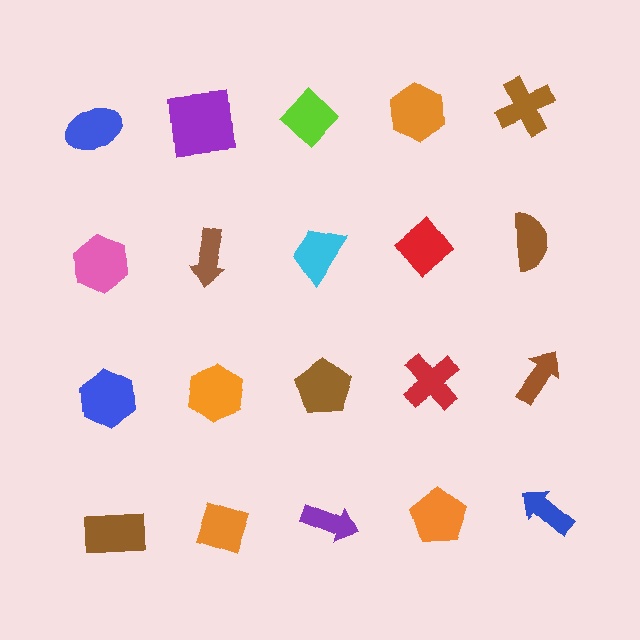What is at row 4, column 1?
A brown rectangle.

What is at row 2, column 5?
A brown semicircle.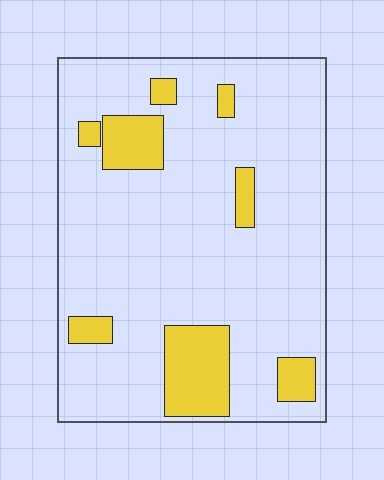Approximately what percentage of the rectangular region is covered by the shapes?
Approximately 15%.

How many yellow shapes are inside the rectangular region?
8.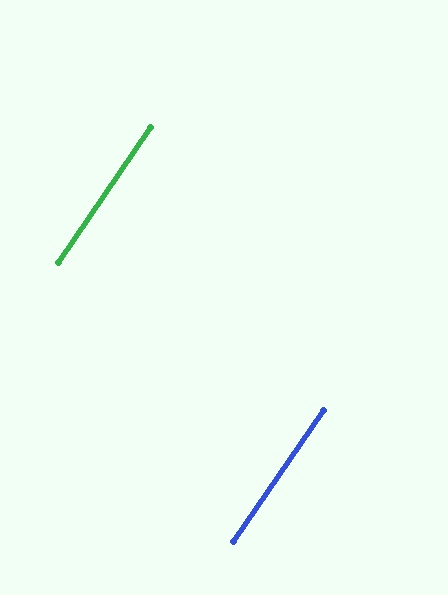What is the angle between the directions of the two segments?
Approximately 0 degrees.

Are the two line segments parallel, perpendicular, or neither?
Parallel — their directions differ by only 0.2°.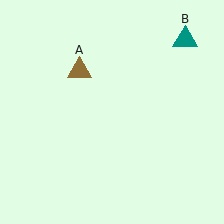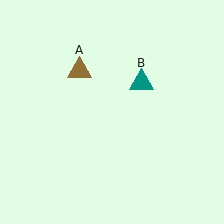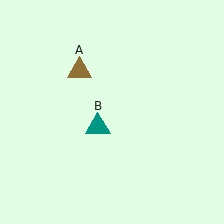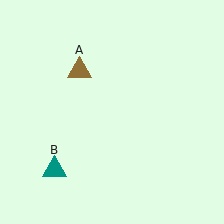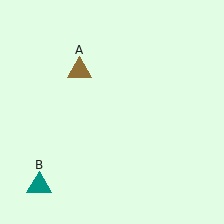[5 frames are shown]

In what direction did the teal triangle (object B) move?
The teal triangle (object B) moved down and to the left.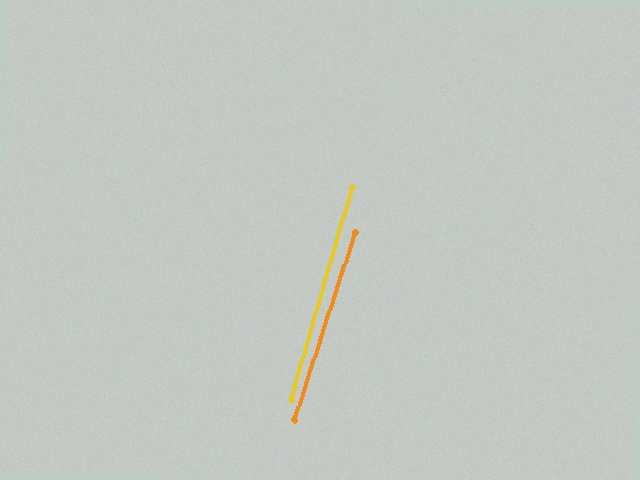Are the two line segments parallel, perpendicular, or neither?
Parallel — their directions differ by only 2.0°.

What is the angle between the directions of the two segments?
Approximately 2 degrees.